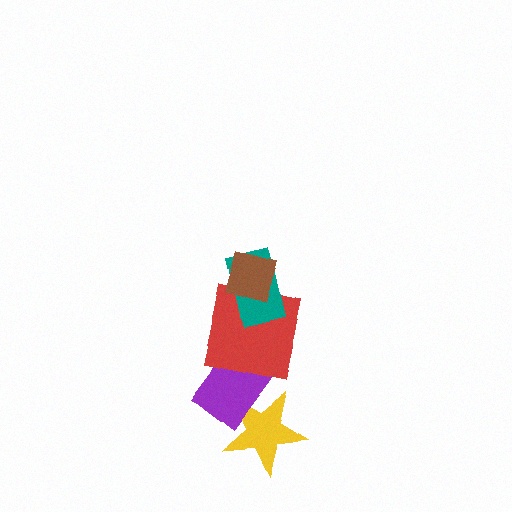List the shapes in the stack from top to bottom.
From top to bottom: the brown diamond, the teal rectangle, the red square, the purple rectangle, the yellow star.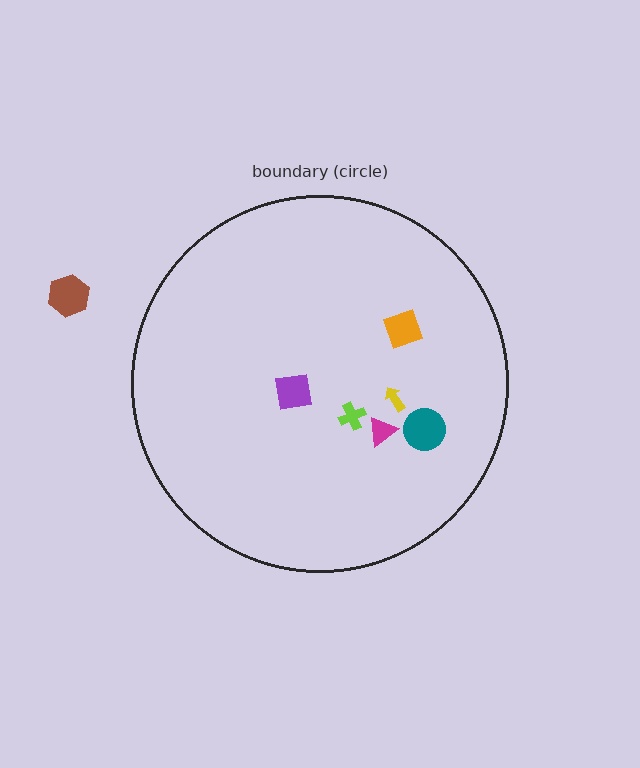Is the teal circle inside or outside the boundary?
Inside.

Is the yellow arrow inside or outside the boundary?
Inside.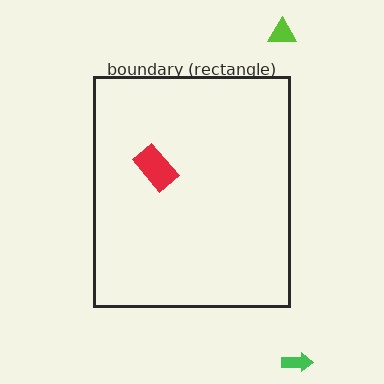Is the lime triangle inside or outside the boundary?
Outside.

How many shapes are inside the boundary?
1 inside, 2 outside.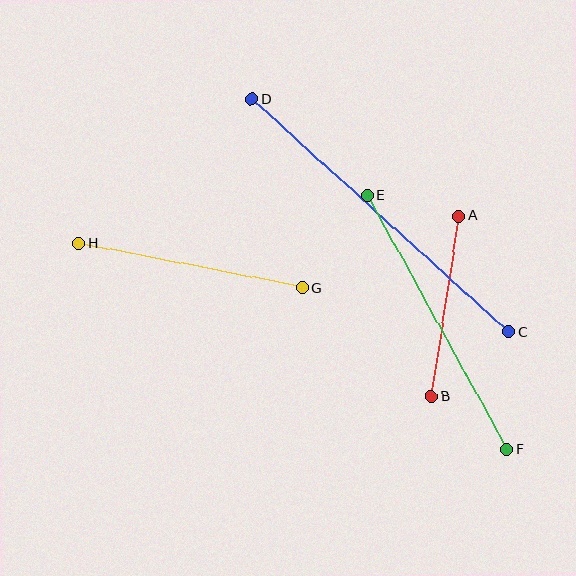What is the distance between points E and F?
The distance is approximately 290 pixels.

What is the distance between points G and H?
The distance is approximately 228 pixels.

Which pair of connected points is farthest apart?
Points C and D are farthest apart.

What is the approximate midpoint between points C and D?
The midpoint is at approximately (380, 215) pixels.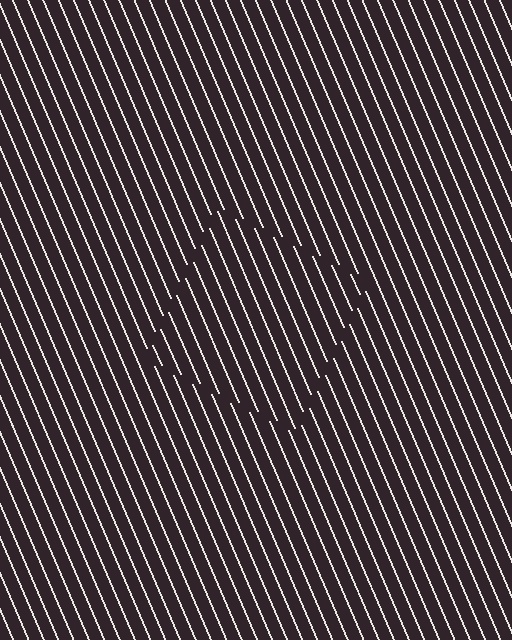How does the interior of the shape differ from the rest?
The interior of the shape contains the same grating, shifted by half a period — the contour is defined by the phase discontinuity where line-ends from the inner and outer gratings abut.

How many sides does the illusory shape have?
4 sides — the line-ends trace a square.